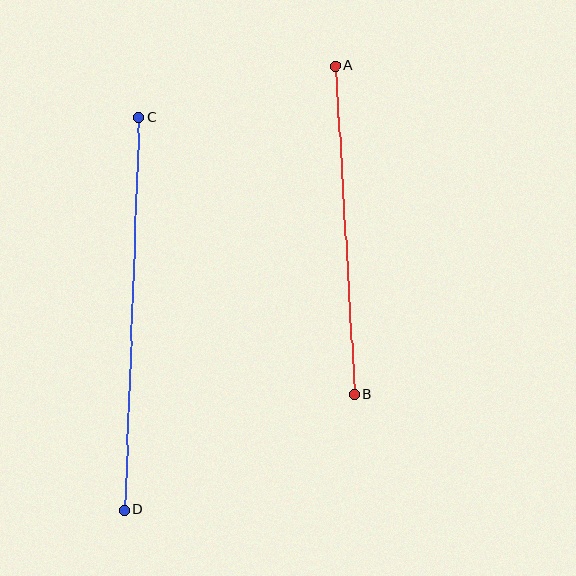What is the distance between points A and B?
The distance is approximately 330 pixels.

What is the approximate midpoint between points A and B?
The midpoint is at approximately (345, 230) pixels.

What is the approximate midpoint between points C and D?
The midpoint is at approximately (132, 314) pixels.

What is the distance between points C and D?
The distance is approximately 392 pixels.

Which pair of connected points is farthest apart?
Points C and D are farthest apart.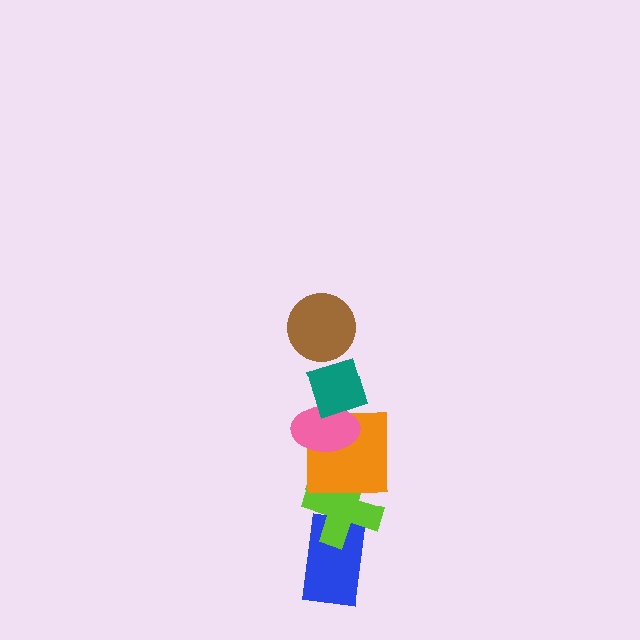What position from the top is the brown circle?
The brown circle is 1st from the top.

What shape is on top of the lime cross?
The orange square is on top of the lime cross.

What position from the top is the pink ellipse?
The pink ellipse is 3rd from the top.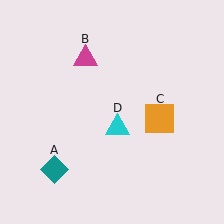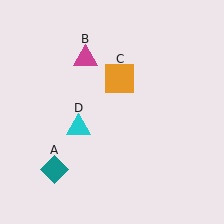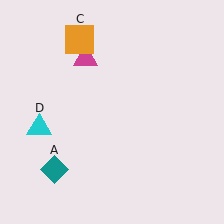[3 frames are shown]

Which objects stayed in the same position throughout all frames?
Teal diamond (object A) and magenta triangle (object B) remained stationary.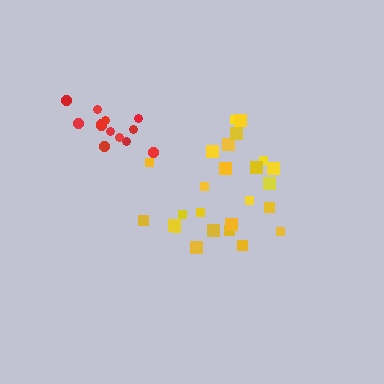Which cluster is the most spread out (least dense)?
Yellow.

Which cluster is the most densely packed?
Red.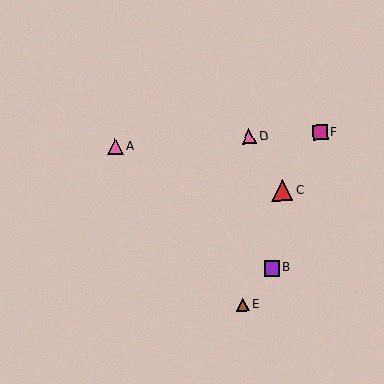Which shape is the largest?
The red triangle (labeled C) is the largest.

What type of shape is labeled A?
Shape A is a pink triangle.